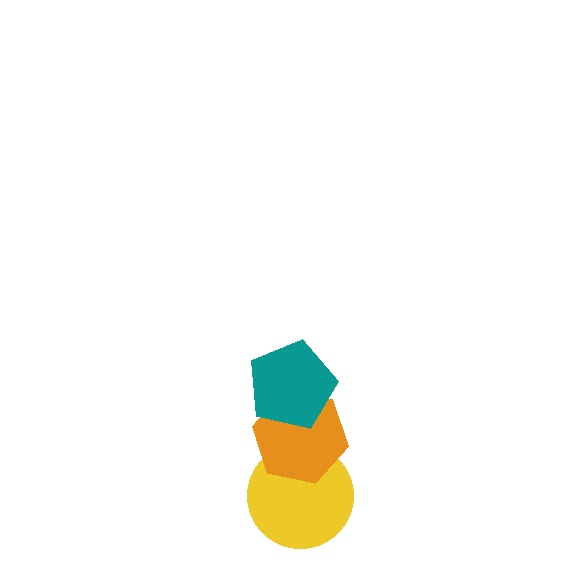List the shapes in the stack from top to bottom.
From top to bottom: the teal pentagon, the orange hexagon, the yellow circle.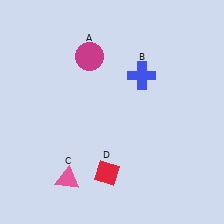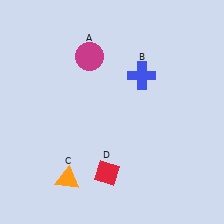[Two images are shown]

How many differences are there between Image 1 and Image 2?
There is 1 difference between the two images.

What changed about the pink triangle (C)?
In Image 1, C is pink. In Image 2, it changed to orange.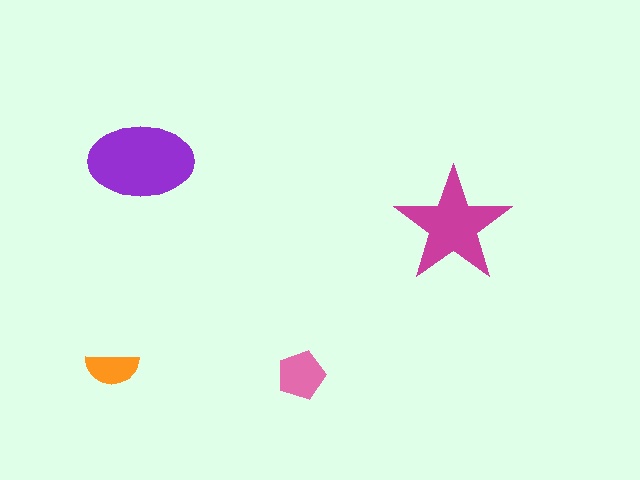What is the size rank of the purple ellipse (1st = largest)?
1st.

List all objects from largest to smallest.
The purple ellipse, the magenta star, the pink pentagon, the orange semicircle.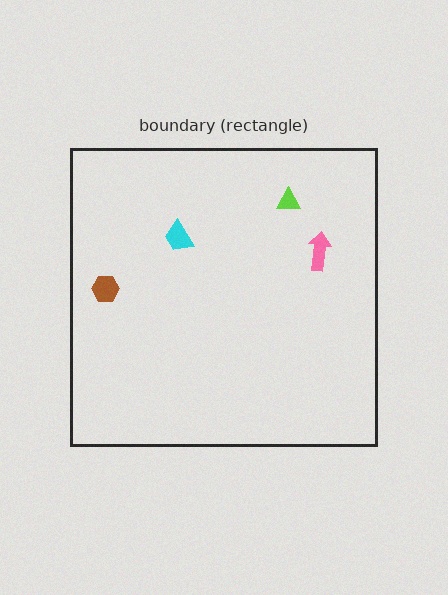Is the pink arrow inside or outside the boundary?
Inside.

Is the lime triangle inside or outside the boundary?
Inside.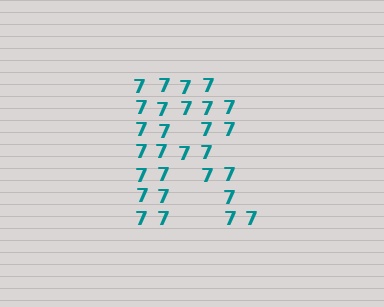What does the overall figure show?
The overall figure shows the letter R.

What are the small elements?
The small elements are digit 7's.